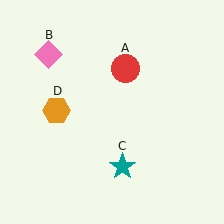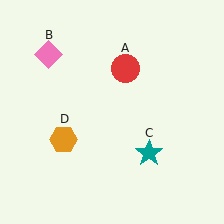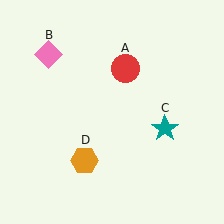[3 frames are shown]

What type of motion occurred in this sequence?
The teal star (object C), orange hexagon (object D) rotated counterclockwise around the center of the scene.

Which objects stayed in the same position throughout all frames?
Red circle (object A) and pink diamond (object B) remained stationary.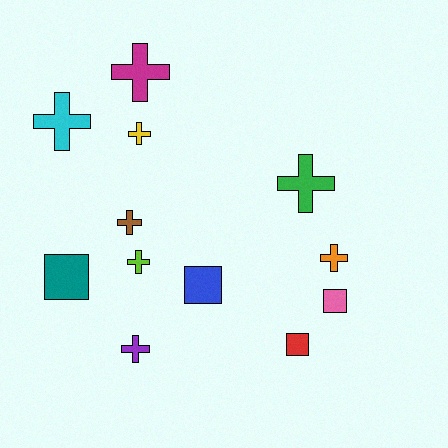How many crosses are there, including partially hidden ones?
There are 8 crosses.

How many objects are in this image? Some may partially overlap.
There are 12 objects.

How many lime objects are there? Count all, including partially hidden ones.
There is 1 lime object.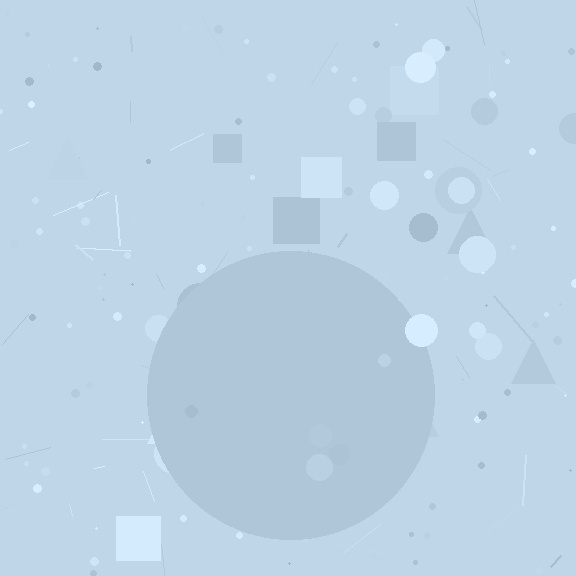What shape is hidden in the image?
A circle is hidden in the image.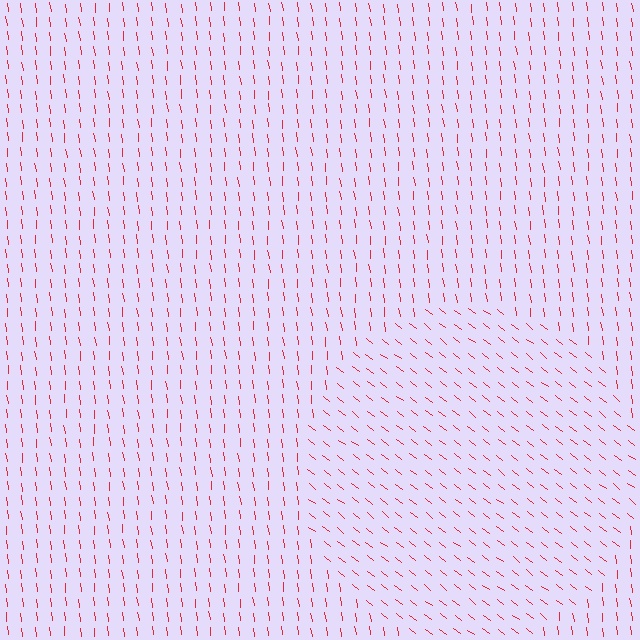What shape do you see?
I see a circle.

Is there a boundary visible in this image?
Yes, there is a texture boundary formed by a change in line orientation.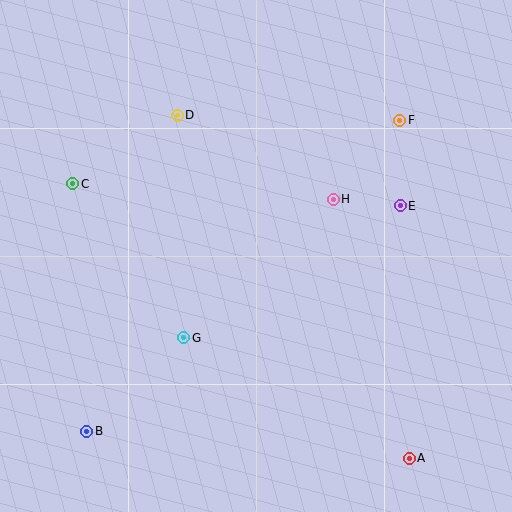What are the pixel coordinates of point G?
Point G is at (184, 338).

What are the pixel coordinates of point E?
Point E is at (400, 206).